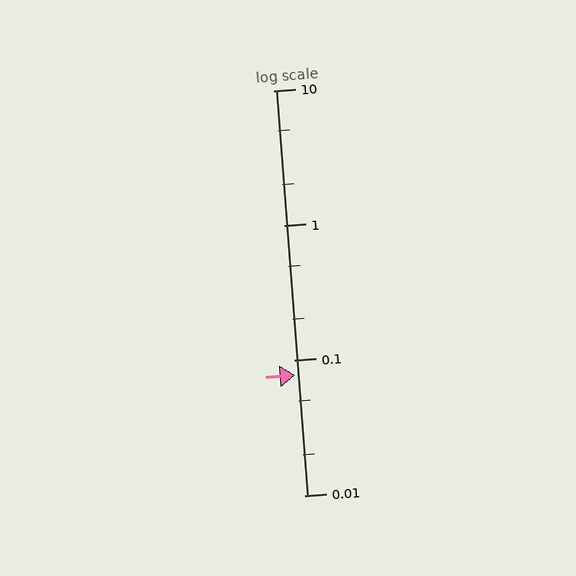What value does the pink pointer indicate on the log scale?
The pointer indicates approximately 0.078.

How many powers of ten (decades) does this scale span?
The scale spans 3 decades, from 0.01 to 10.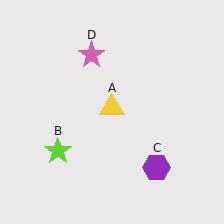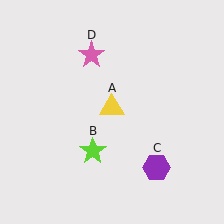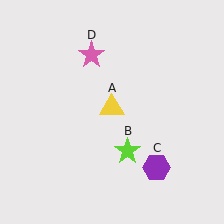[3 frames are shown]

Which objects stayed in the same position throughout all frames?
Yellow triangle (object A) and purple hexagon (object C) and pink star (object D) remained stationary.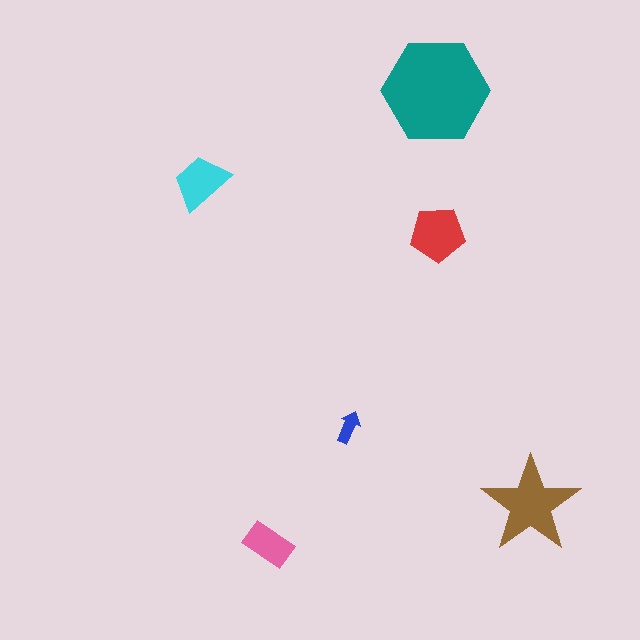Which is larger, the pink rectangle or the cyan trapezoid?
The cyan trapezoid.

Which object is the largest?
The teal hexagon.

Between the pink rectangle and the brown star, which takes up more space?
The brown star.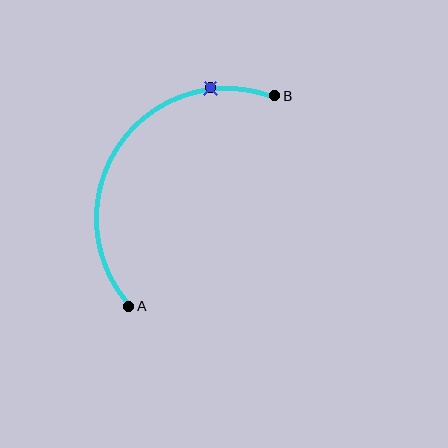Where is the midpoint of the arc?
The arc midpoint is the point on the curve farthest from the straight line joining A and B. It sits above and to the left of that line.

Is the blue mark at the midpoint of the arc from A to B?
No. The blue mark lies on the arc but is closer to endpoint B. The arc midpoint would be at the point on the curve equidistant along the arc from both A and B.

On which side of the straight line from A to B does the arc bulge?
The arc bulges above and to the left of the straight line connecting A and B.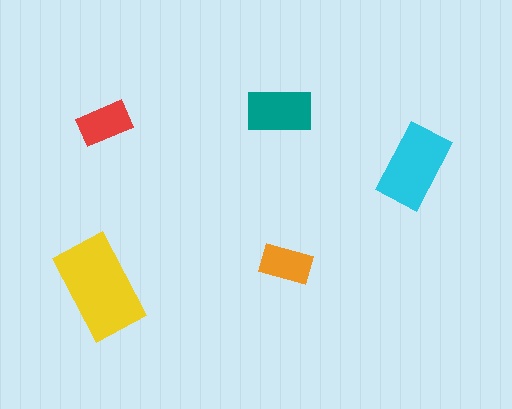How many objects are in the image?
There are 5 objects in the image.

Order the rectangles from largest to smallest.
the yellow one, the cyan one, the teal one, the red one, the orange one.